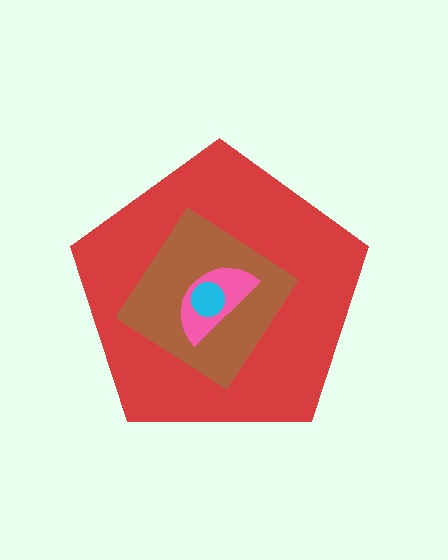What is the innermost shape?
The cyan circle.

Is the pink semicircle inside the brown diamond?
Yes.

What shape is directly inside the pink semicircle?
The cyan circle.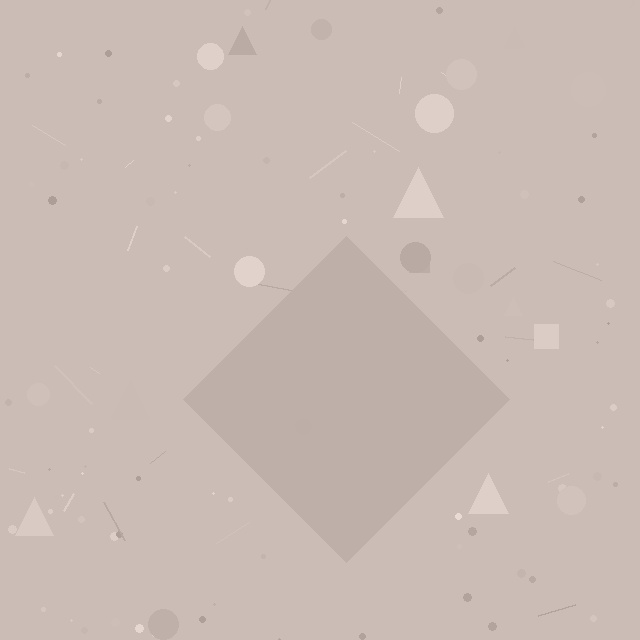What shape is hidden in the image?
A diamond is hidden in the image.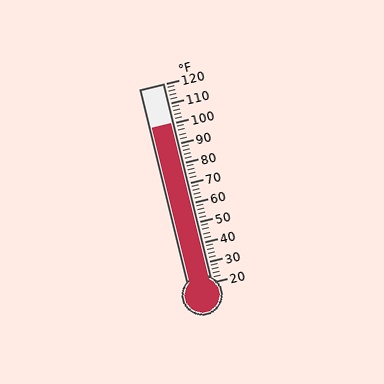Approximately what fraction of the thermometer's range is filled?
The thermometer is filled to approximately 80% of its range.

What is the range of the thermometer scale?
The thermometer scale ranges from 20°F to 120°F.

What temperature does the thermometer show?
The thermometer shows approximately 100°F.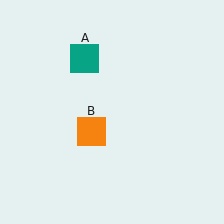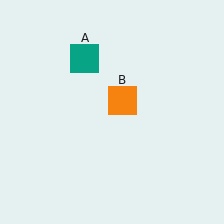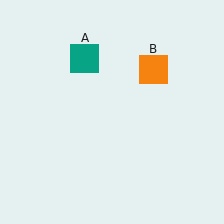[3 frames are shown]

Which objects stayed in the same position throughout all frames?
Teal square (object A) remained stationary.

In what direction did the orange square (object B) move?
The orange square (object B) moved up and to the right.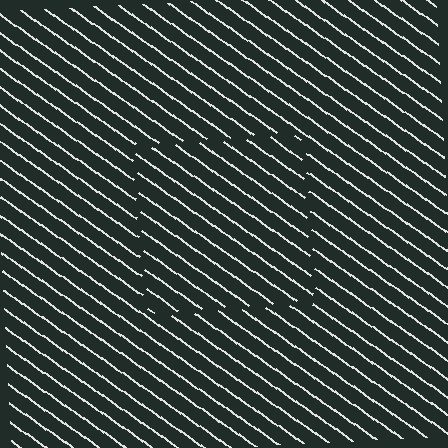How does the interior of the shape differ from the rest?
The interior of the shape contains the same grating, shifted by half a period — the contour is defined by the phase discontinuity where line-ends from the inner and outer gratings abut.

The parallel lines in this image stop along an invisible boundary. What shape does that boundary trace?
An illusory square. The interior of the shape contains the same grating, shifted by half a period — the contour is defined by the phase discontinuity where line-ends from the inner and outer gratings abut.